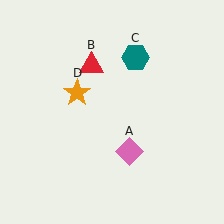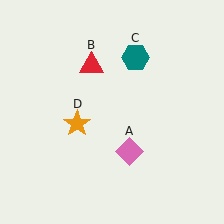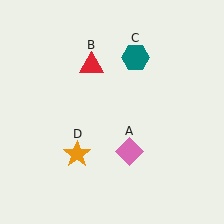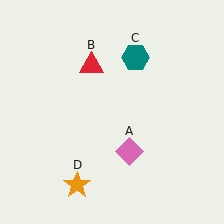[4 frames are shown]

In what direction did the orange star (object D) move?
The orange star (object D) moved down.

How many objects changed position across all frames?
1 object changed position: orange star (object D).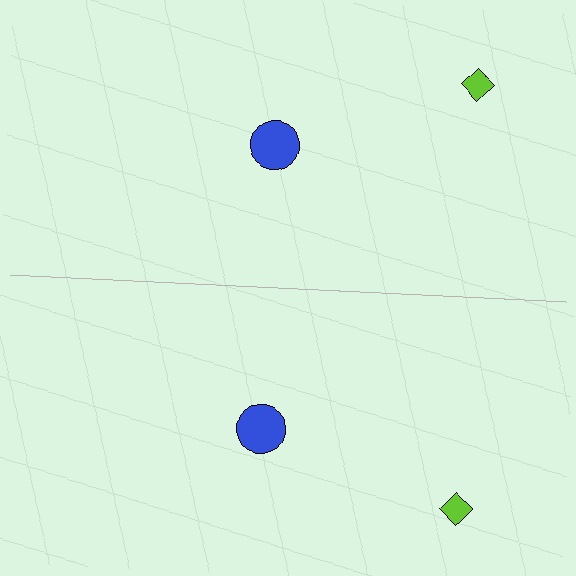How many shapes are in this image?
There are 4 shapes in this image.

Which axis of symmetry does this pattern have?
The pattern has a horizontal axis of symmetry running through the center of the image.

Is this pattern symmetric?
Yes, this pattern has bilateral (reflection) symmetry.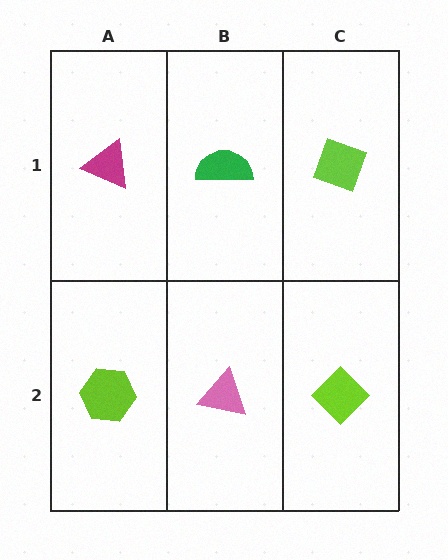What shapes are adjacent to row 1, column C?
A lime diamond (row 2, column C), a green semicircle (row 1, column B).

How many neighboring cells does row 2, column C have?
2.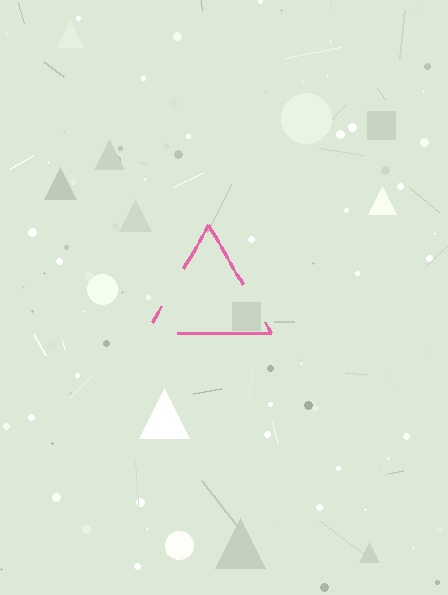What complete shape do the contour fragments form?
The contour fragments form a triangle.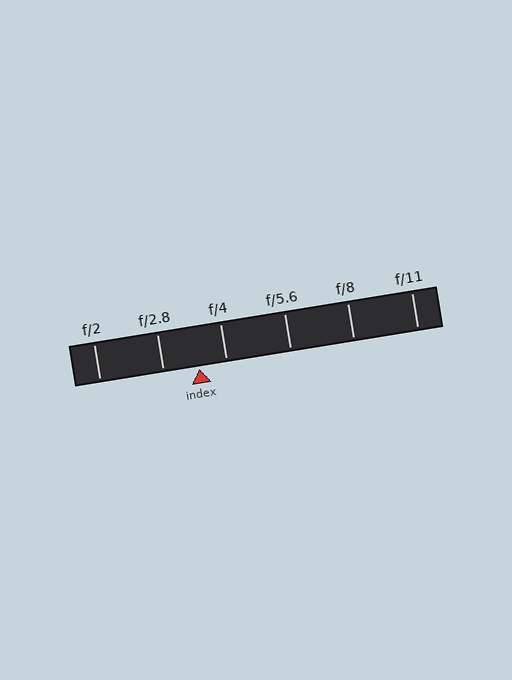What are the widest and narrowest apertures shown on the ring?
The widest aperture shown is f/2 and the narrowest is f/11.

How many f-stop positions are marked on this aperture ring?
There are 6 f-stop positions marked.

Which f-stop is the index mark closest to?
The index mark is closest to f/4.